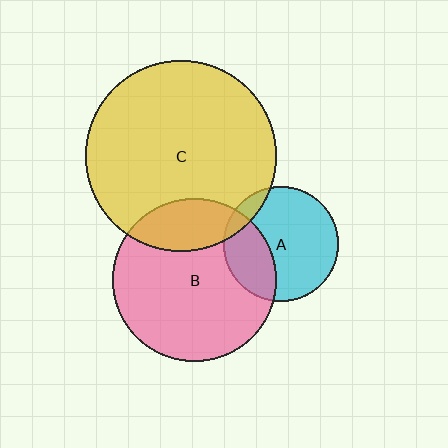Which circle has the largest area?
Circle C (yellow).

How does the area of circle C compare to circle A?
Approximately 2.8 times.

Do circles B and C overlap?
Yes.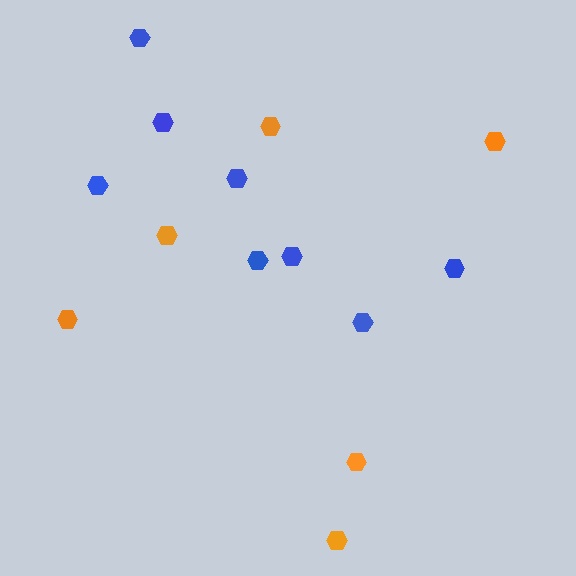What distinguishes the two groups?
There are 2 groups: one group of orange hexagons (6) and one group of blue hexagons (8).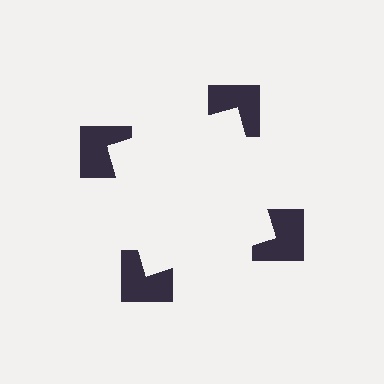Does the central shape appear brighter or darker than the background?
It typically appears slightly brighter than the background, even though no actual brightness change is drawn.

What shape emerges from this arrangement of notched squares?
An illusory square — its edges are inferred from the aligned wedge cuts in the notched squares, not physically drawn.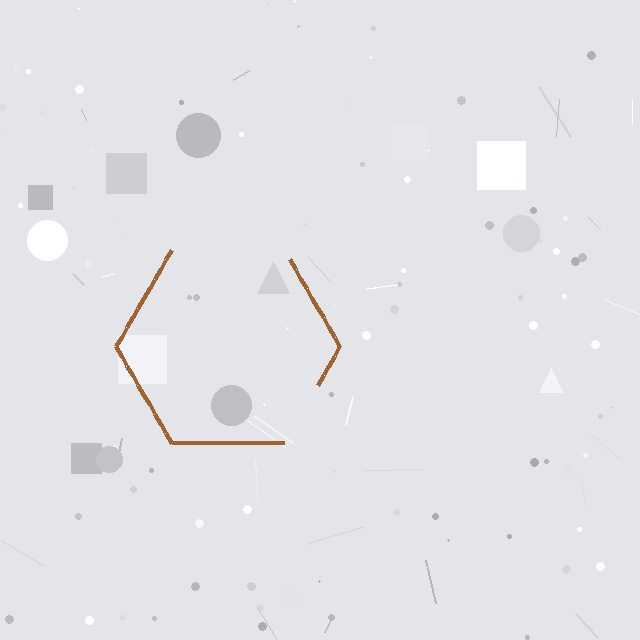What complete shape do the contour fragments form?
The contour fragments form a hexagon.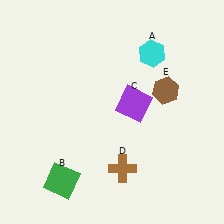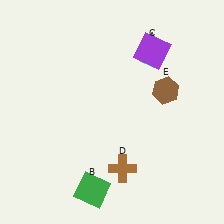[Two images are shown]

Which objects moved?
The objects that moved are: the green square (B), the purple square (C).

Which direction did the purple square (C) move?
The purple square (C) moved up.